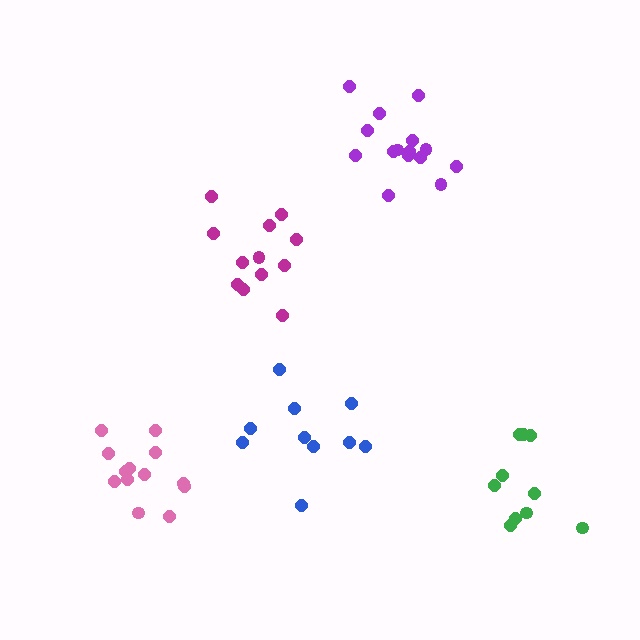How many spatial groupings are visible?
There are 5 spatial groupings.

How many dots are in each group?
Group 1: 15 dots, Group 2: 13 dots, Group 3: 12 dots, Group 4: 10 dots, Group 5: 10 dots (60 total).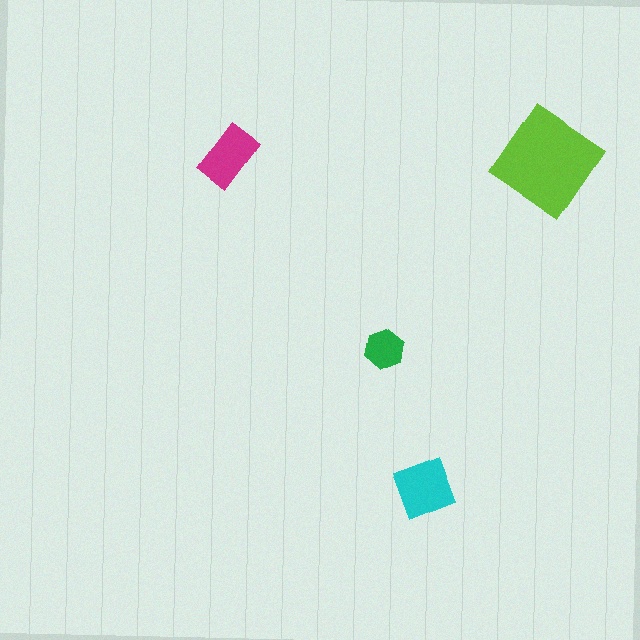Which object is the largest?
The lime diamond.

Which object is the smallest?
The green hexagon.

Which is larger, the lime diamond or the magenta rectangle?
The lime diamond.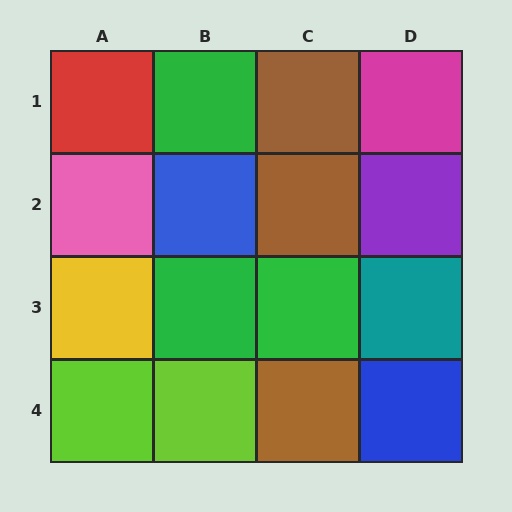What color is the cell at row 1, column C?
Brown.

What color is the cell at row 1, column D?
Magenta.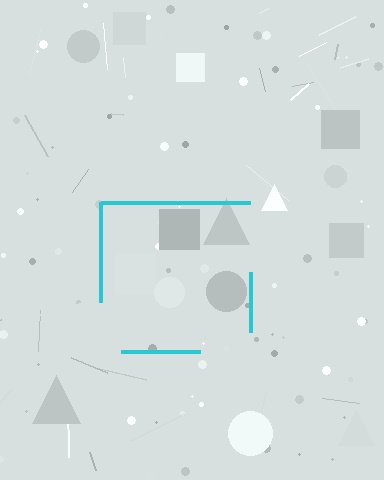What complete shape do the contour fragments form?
The contour fragments form a square.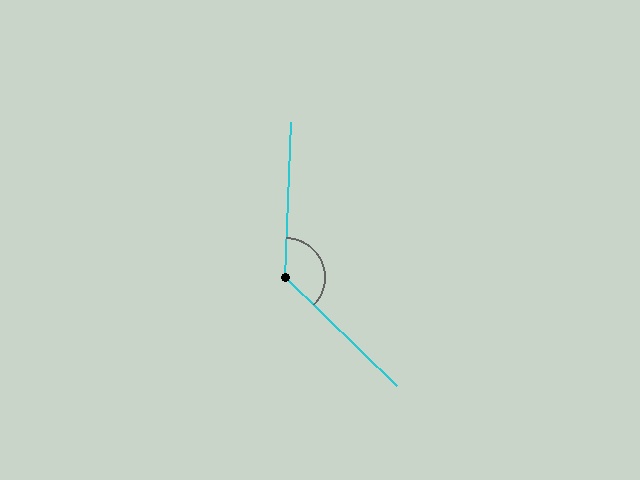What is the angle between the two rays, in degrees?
Approximately 132 degrees.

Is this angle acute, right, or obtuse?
It is obtuse.